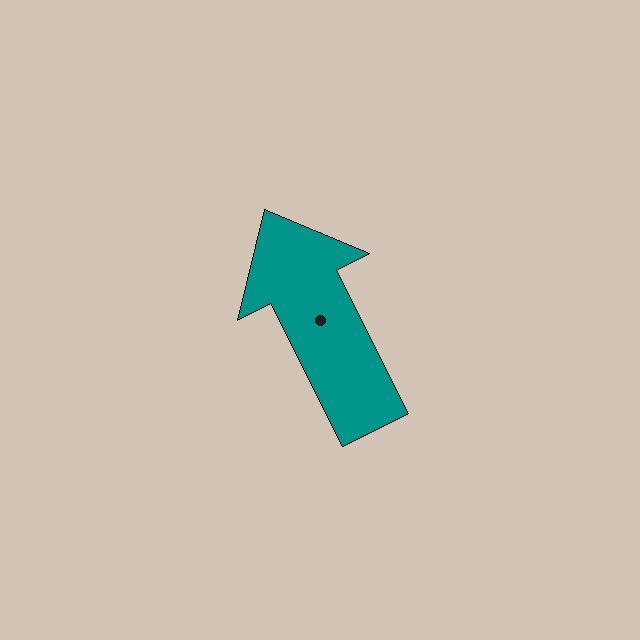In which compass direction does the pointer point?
Northwest.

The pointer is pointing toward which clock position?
Roughly 11 o'clock.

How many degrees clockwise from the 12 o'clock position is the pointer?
Approximately 333 degrees.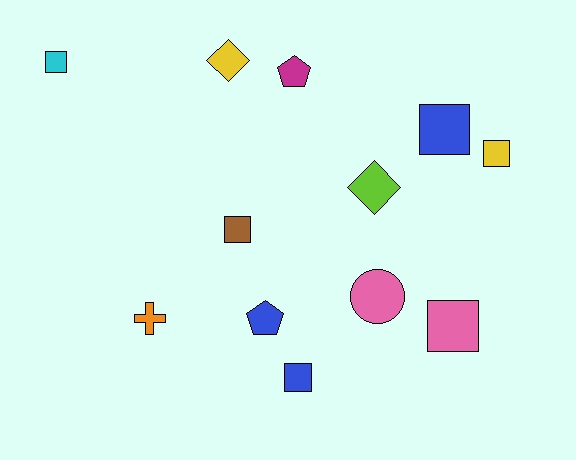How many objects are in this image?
There are 12 objects.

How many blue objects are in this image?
There are 3 blue objects.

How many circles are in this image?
There is 1 circle.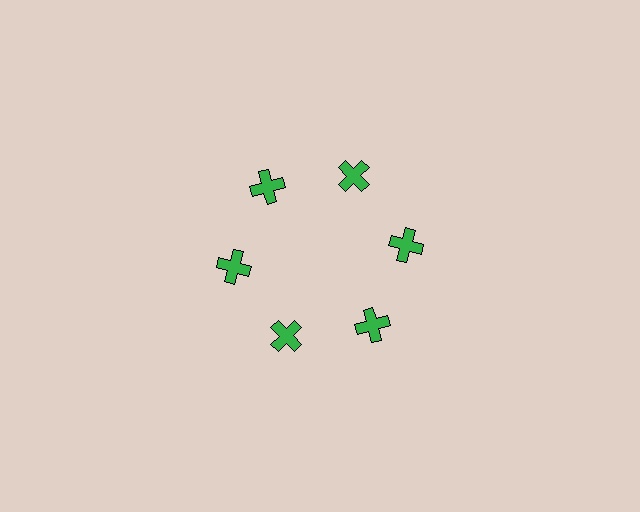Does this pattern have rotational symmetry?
Yes, this pattern has 6-fold rotational symmetry. It looks the same after rotating 60 degrees around the center.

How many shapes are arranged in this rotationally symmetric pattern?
There are 6 shapes, arranged in 6 groups of 1.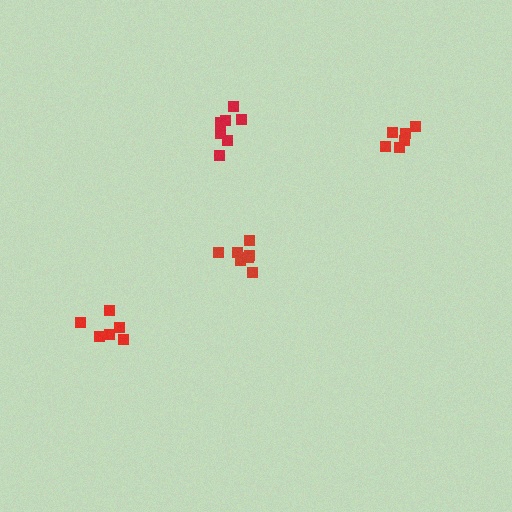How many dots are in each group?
Group 1: 6 dots, Group 2: 6 dots, Group 3: 8 dots, Group 4: 7 dots (27 total).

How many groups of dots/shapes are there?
There are 4 groups.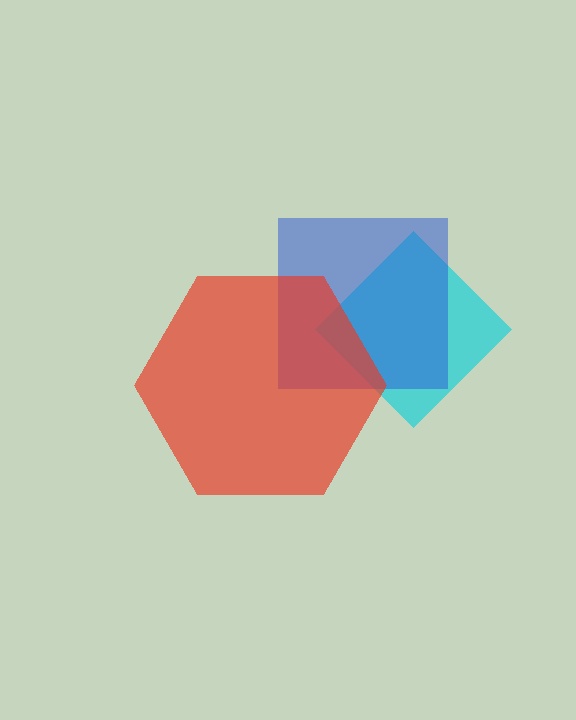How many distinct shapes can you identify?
There are 3 distinct shapes: a cyan diamond, a blue square, a red hexagon.